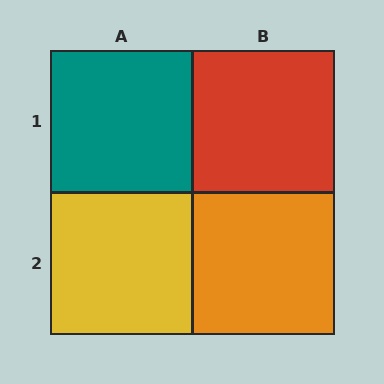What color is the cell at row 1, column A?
Teal.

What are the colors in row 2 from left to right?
Yellow, orange.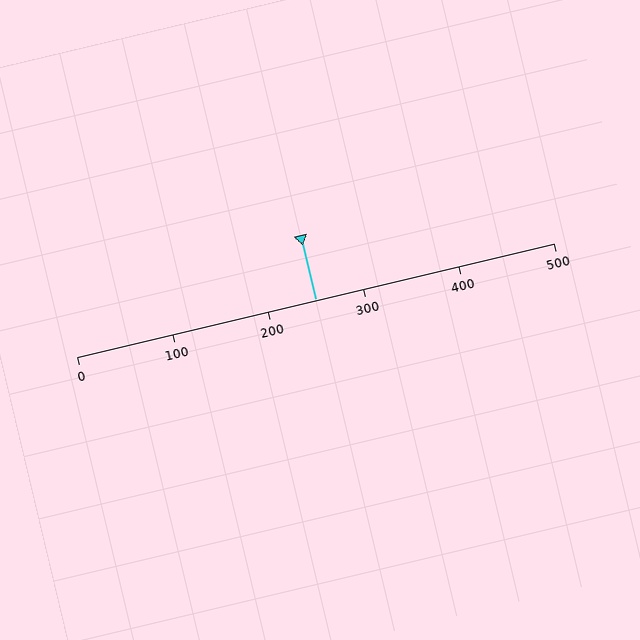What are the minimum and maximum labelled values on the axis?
The axis runs from 0 to 500.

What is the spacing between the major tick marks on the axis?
The major ticks are spaced 100 apart.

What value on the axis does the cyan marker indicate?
The marker indicates approximately 250.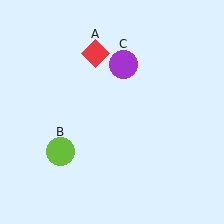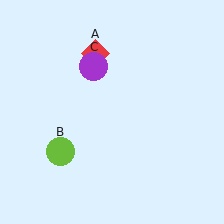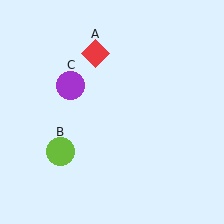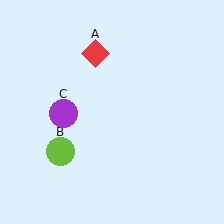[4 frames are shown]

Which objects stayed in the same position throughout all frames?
Red diamond (object A) and lime circle (object B) remained stationary.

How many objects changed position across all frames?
1 object changed position: purple circle (object C).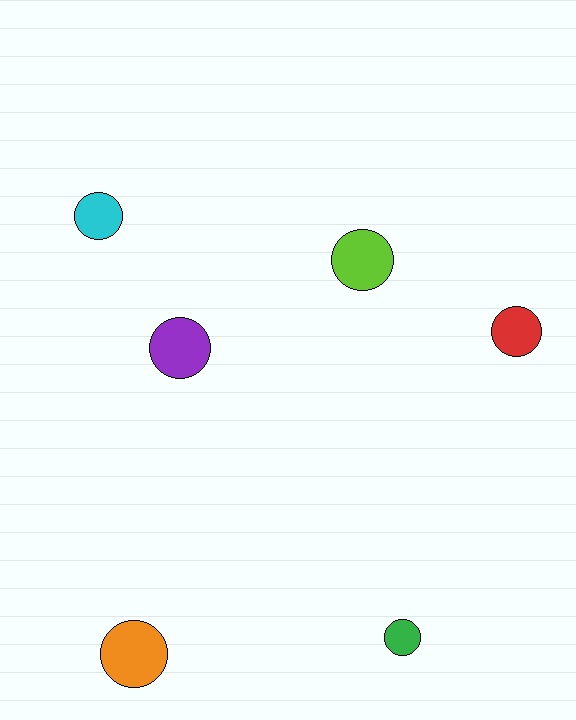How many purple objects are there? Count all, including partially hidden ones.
There is 1 purple object.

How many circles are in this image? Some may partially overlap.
There are 6 circles.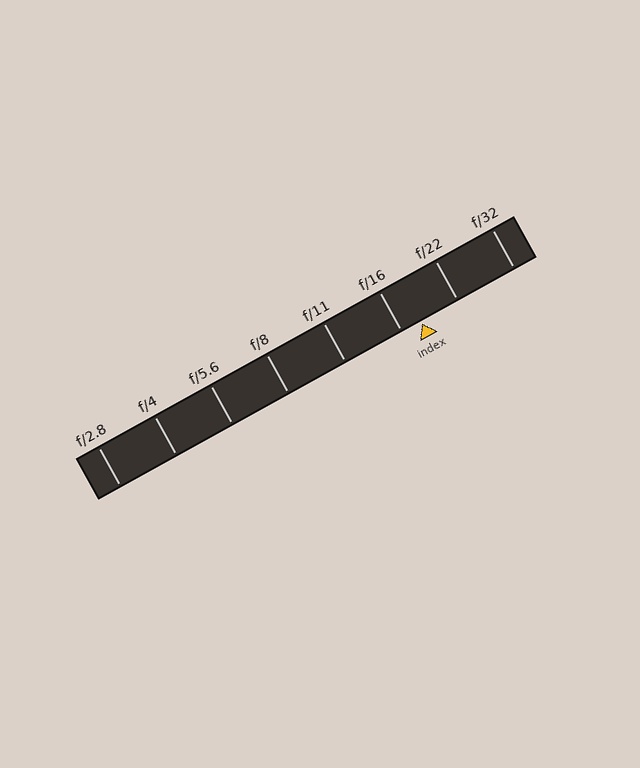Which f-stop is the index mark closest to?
The index mark is closest to f/16.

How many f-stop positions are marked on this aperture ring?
There are 8 f-stop positions marked.